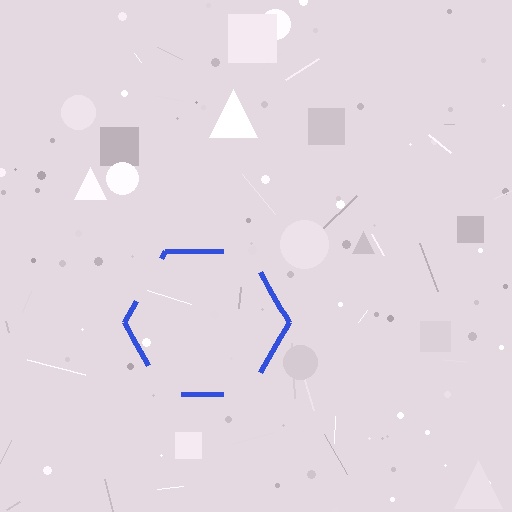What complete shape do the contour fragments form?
The contour fragments form a hexagon.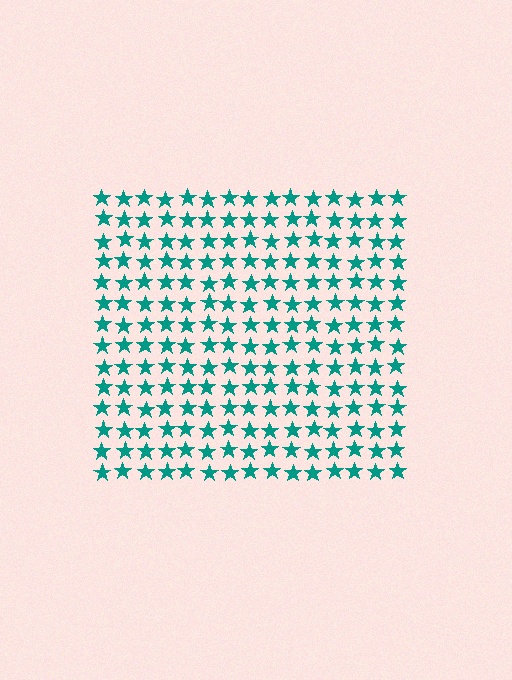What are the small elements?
The small elements are stars.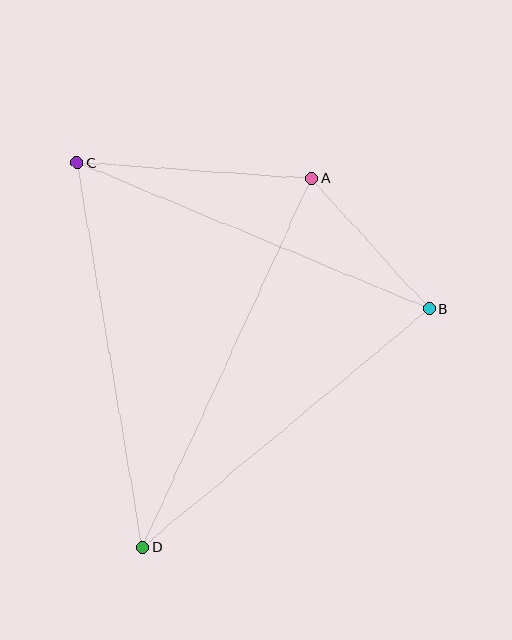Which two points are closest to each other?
Points A and B are closest to each other.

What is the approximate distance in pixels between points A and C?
The distance between A and C is approximately 235 pixels.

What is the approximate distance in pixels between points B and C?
The distance between B and C is approximately 381 pixels.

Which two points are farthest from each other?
Points A and D are farthest from each other.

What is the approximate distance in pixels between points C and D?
The distance between C and D is approximately 390 pixels.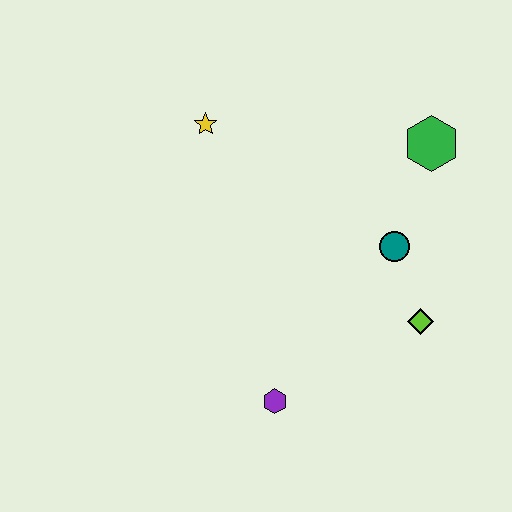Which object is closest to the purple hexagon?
The lime diamond is closest to the purple hexagon.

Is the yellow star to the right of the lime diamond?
No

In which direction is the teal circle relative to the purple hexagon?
The teal circle is above the purple hexagon.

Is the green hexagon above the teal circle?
Yes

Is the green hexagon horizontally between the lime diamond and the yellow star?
No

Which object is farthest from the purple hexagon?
The green hexagon is farthest from the purple hexagon.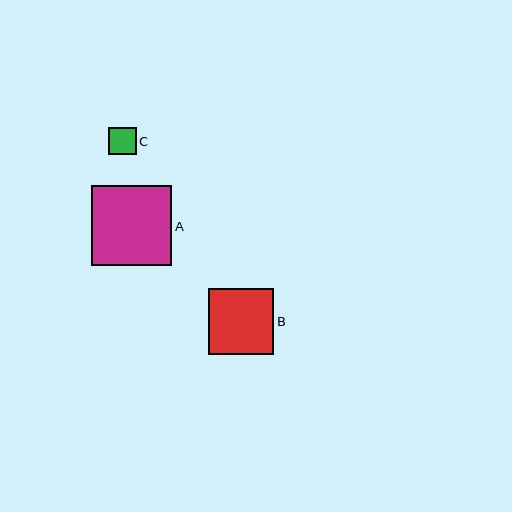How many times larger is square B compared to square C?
Square B is approximately 2.4 times the size of square C.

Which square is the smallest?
Square C is the smallest with a size of approximately 27 pixels.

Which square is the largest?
Square A is the largest with a size of approximately 81 pixels.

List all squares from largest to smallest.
From largest to smallest: A, B, C.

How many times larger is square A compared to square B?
Square A is approximately 1.2 times the size of square B.